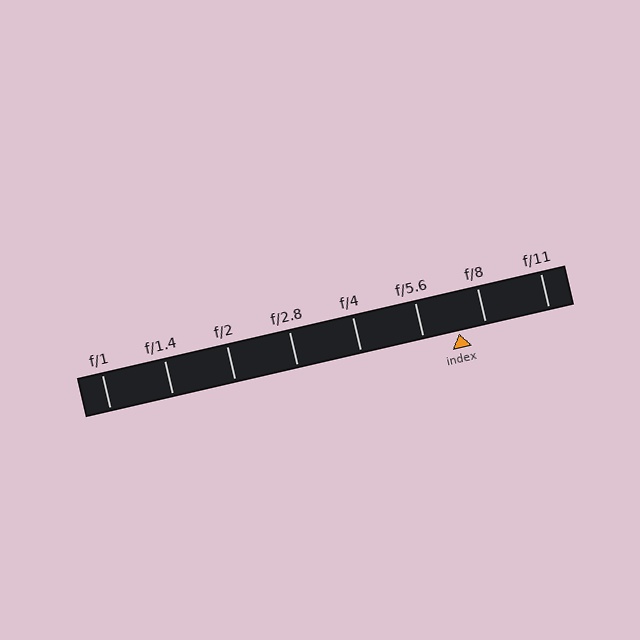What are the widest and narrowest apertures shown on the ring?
The widest aperture shown is f/1 and the narrowest is f/11.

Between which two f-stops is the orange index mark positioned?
The index mark is between f/5.6 and f/8.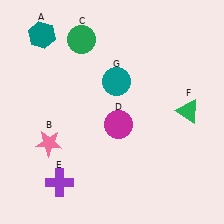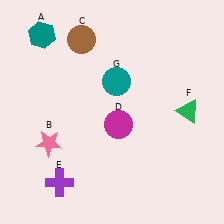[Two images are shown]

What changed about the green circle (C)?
In Image 1, C is green. In Image 2, it changed to brown.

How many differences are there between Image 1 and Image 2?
There is 1 difference between the two images.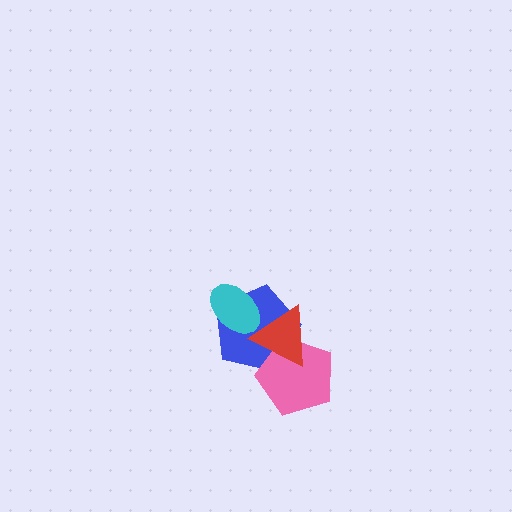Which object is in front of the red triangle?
The cyan ellipse is in front of the red triangle.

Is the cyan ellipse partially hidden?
No, no other shape covers it.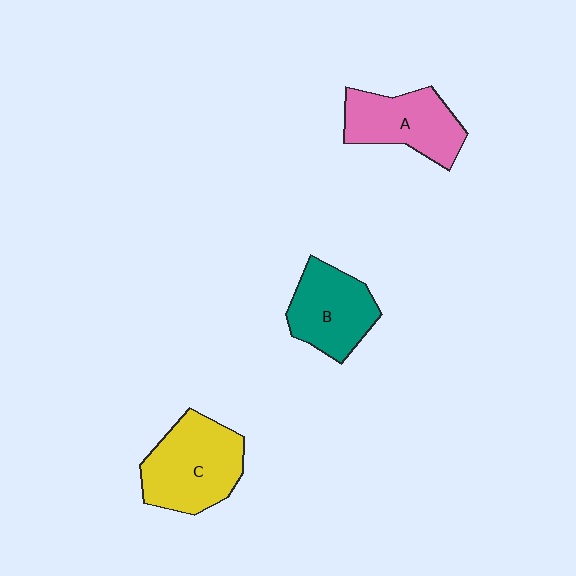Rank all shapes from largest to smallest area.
From largest to smallest: C (yellow), A (pink), B (teal).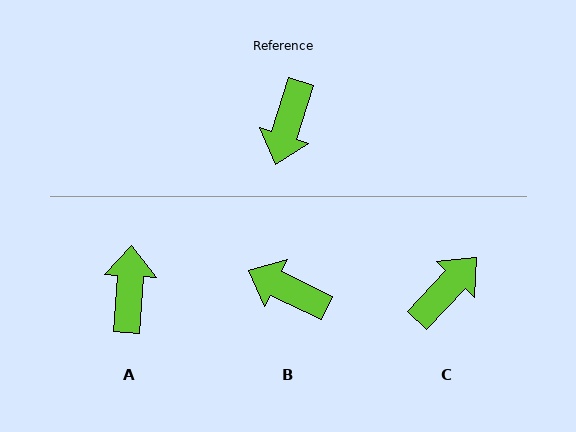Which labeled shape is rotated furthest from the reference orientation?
A, about 166 degrees away.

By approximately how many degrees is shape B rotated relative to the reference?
Approximately 98 degrees clockwise.